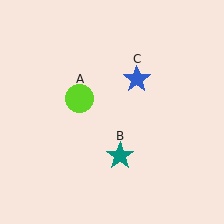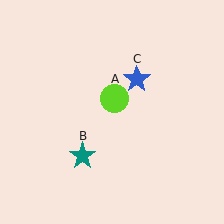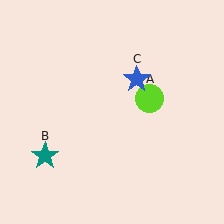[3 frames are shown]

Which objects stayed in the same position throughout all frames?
Blue star (object C) remained stationary.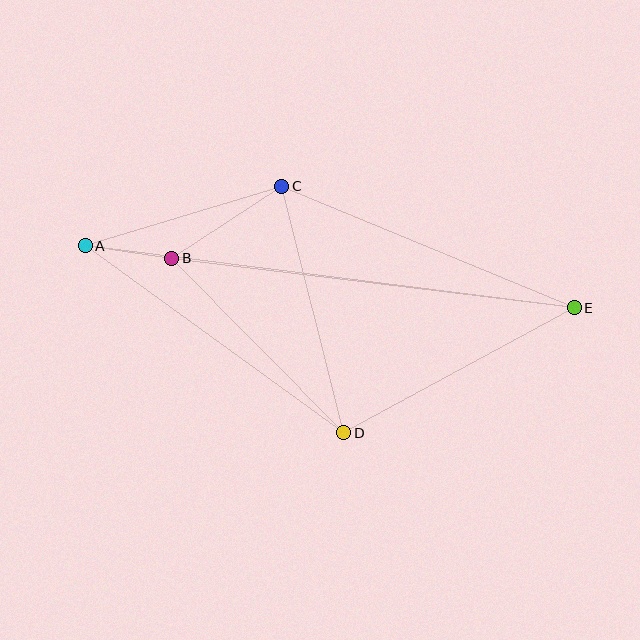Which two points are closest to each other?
Points A and B are closest to each other.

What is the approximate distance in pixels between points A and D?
The distance between A and D is approximately 319 pixels.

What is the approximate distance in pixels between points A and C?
The distance between A and C is approximately 205 pixels.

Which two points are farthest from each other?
Points A and E are farthest from each other.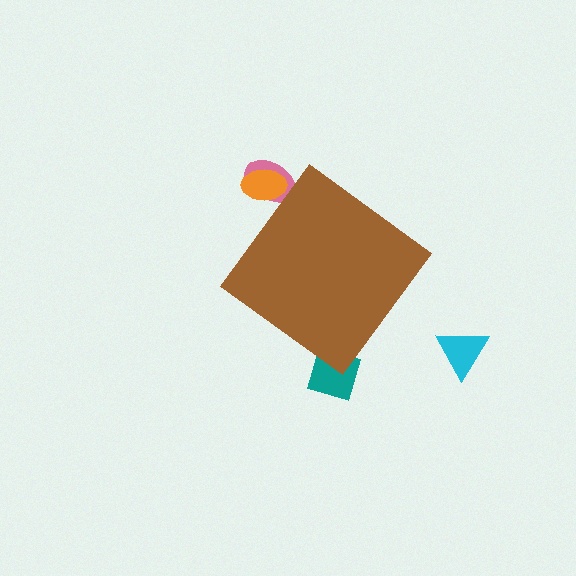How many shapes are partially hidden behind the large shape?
3 shapes are partially hidden.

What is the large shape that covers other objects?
A brown diamond.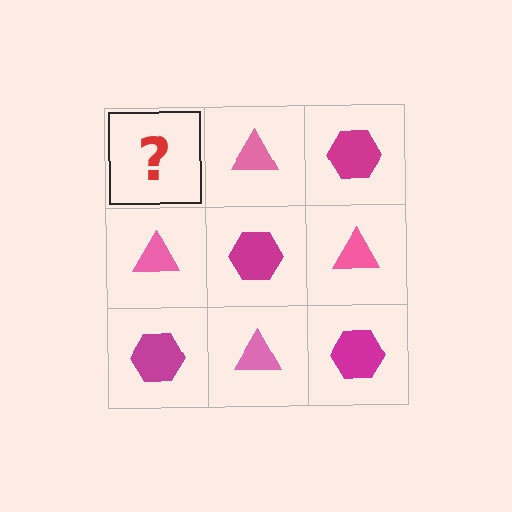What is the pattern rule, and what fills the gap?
The rule is that it alternates magenta hexagon and pink triangle in a checkerboard pattern. The gap should be filled with a magenta hexagon.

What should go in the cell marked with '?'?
The missing cell should contain a magenta hexagon.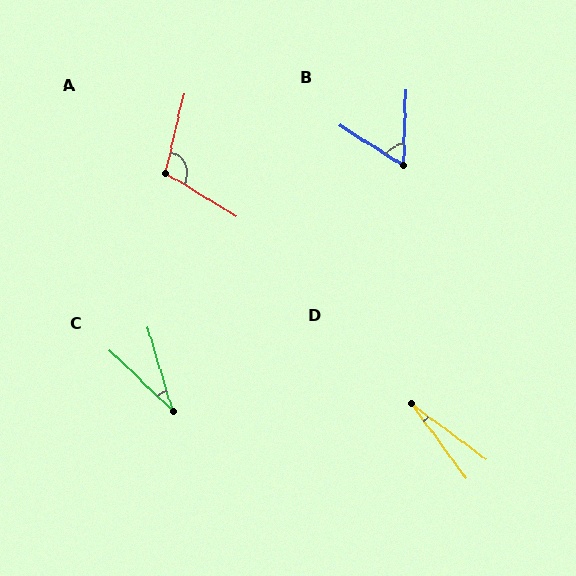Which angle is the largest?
A, at approximately 108 degrees.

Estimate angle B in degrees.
Approximately 59 degrees.